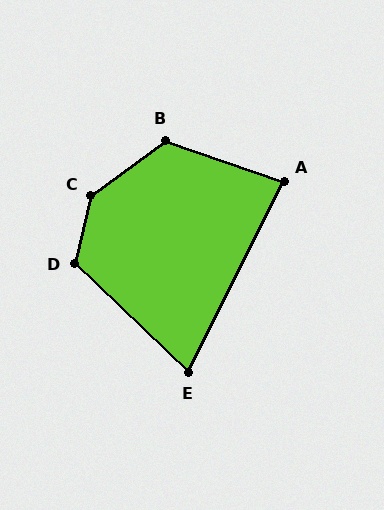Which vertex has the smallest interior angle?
E, at approximately 73 degrees.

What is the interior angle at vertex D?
Approximately 121 degrees (obtuse).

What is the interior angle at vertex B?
Approximately 124 degrees (obtuse).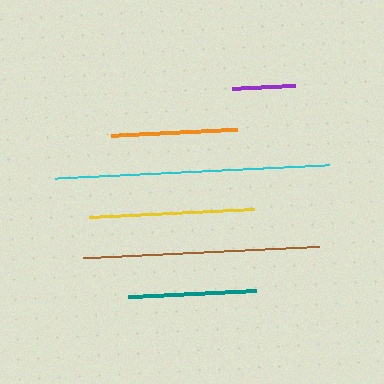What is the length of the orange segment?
The orange segment is approximately 127 pixels long.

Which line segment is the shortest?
The purple line is the shortest at approximately 62 pixels.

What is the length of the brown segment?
The brown segment is approximately 237 pixels long.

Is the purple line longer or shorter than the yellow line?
The yellow line is longer than the purple line.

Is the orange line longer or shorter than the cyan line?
The cyan line is longer than the orange line.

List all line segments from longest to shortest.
From longest to shortest: cyan, brown, yellow, teal, orange, purple.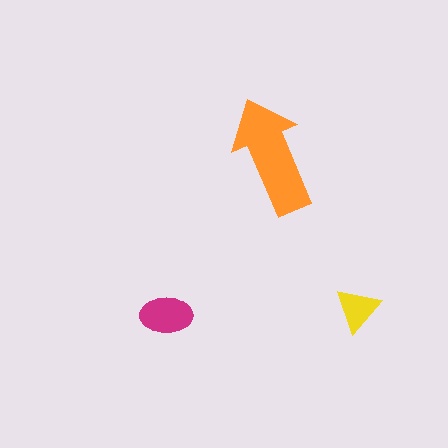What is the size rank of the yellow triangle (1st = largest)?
3rd.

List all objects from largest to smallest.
The orange arrow, the magenta ellipse, the yellow triangle.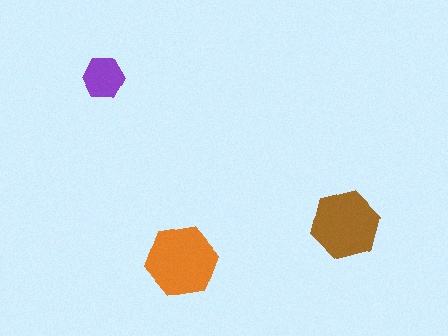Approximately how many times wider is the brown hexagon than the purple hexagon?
About 1.5 times wider.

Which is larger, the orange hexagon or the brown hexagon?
The orange one.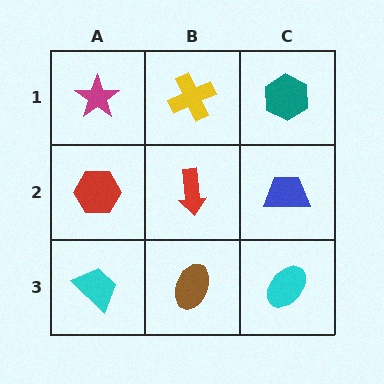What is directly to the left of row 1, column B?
A magenta star.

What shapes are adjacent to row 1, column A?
A red hexagon (row 2, column A), a yellow cross (row 1, column B).